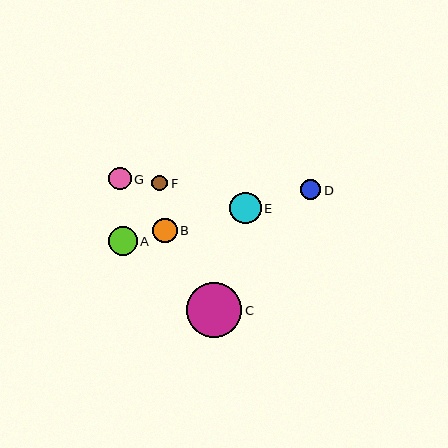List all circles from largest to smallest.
From largest to smallest: C, E, A, B, G, D, F.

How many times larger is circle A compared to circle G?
Circle A is approximately 1.3 times the size of circle G.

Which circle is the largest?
Circle C is the largest with a size of approximately 55 pixels.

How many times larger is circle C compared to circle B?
Circle C is approximately 2.2 times the size of circle B.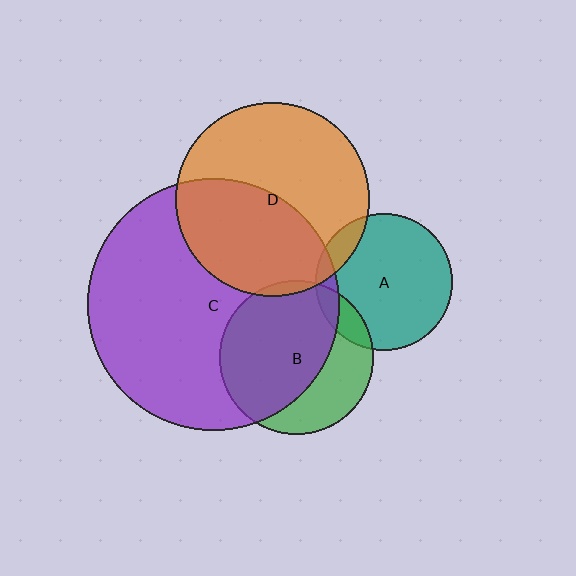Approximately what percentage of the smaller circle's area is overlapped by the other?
Approximately 10%.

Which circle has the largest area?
Circle C (purple).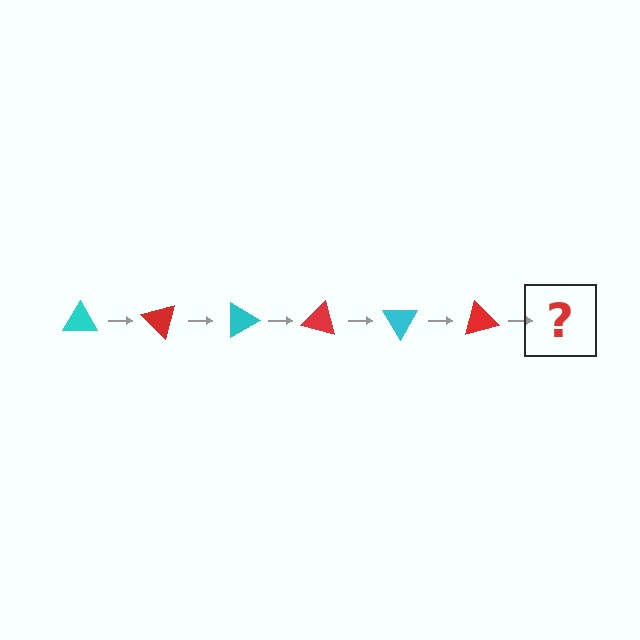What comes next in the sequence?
The next element should be a cyan triangle, rotated 270 degrees from the start.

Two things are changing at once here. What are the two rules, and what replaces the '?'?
The two rules are that it rotates 45 degrees each step and the color cycles through cyan and red. The '?' should be a cyan triangle, rotated 270 degrees from the start.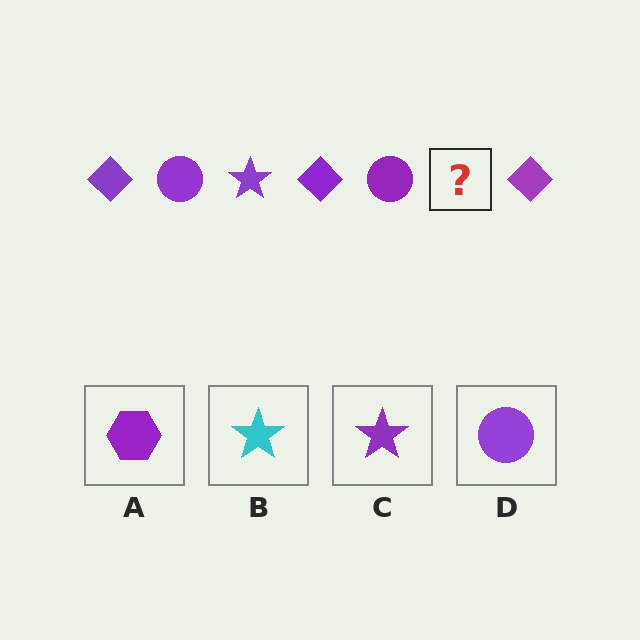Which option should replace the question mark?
Option C.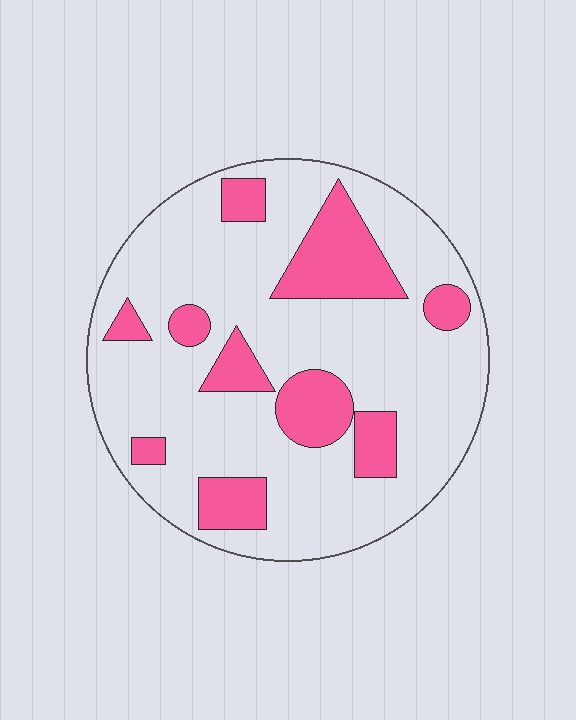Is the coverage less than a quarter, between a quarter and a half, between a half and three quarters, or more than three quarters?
Less than a quarter.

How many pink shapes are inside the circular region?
10.